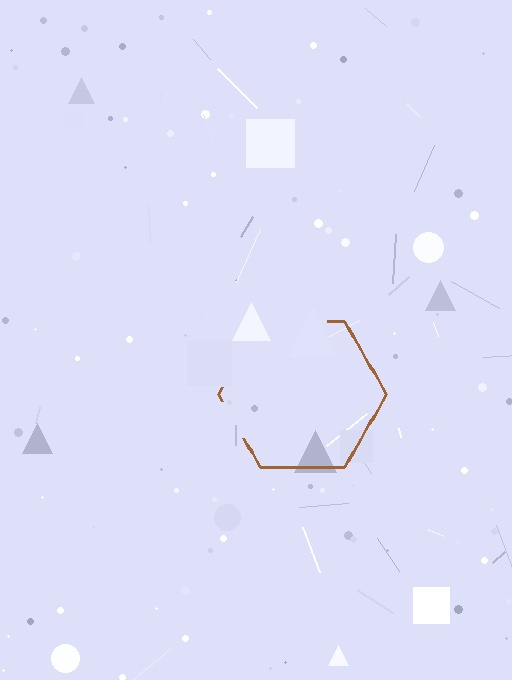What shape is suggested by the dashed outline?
The dashed outline suggests a hexagon.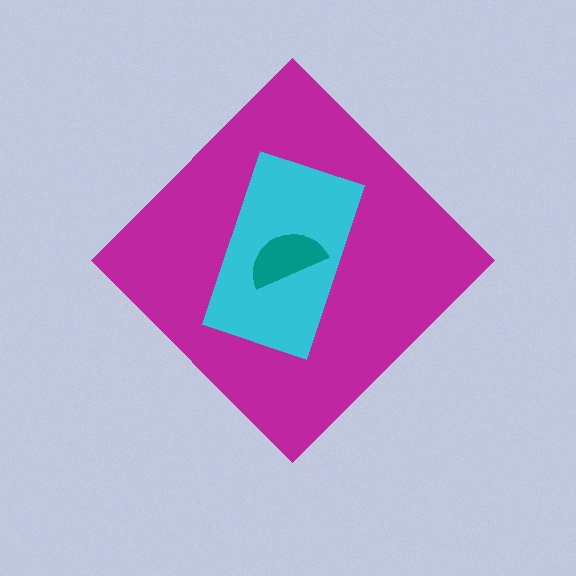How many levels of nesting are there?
3.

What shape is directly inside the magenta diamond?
The cyan rectangle.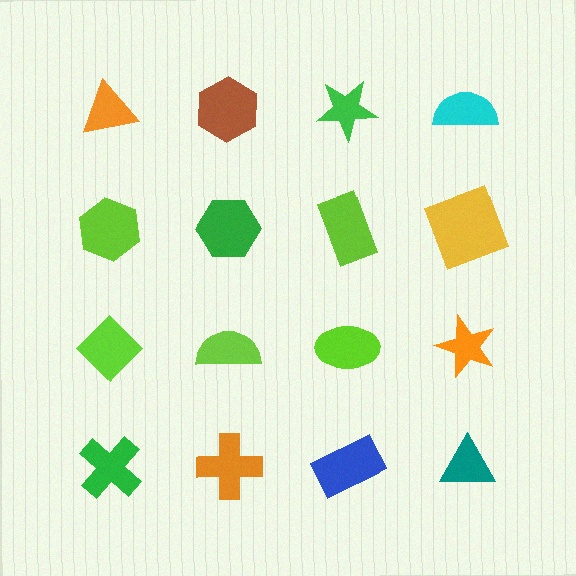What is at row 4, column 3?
A blue rectangle.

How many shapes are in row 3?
4 shapes.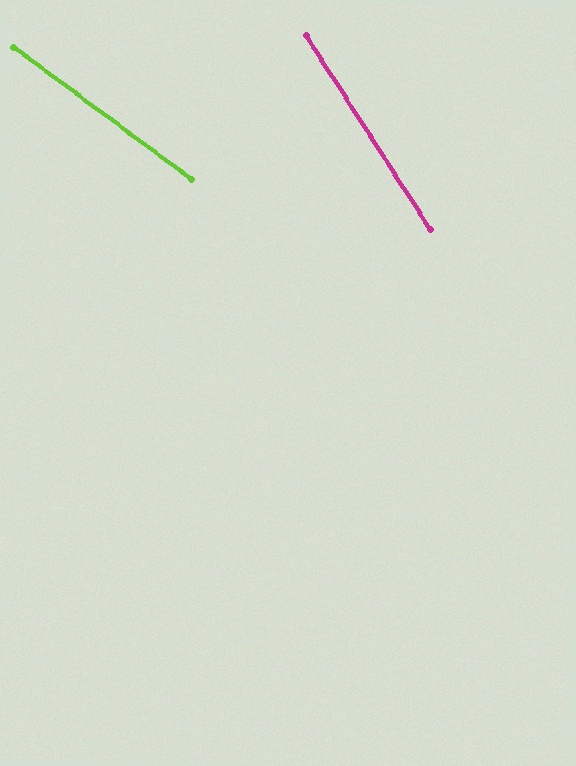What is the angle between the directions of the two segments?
Approximately 21 degrees.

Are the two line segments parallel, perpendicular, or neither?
Neither parallel nor perpendicular — they differ by about 21°.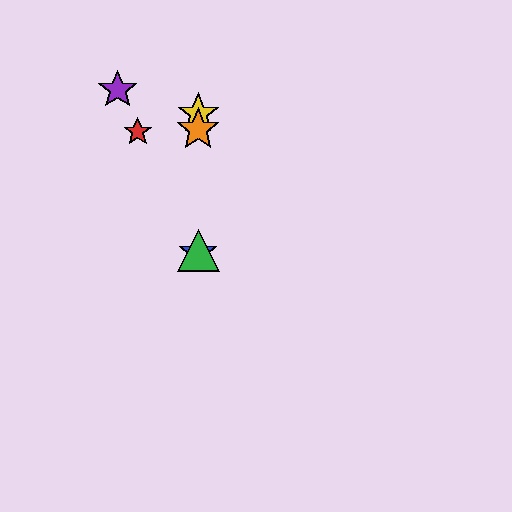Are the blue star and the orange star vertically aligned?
Yes, both are at x≈198.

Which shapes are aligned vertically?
The blue star, the green triangle, the yellow star, the orange star are aligned vertically.